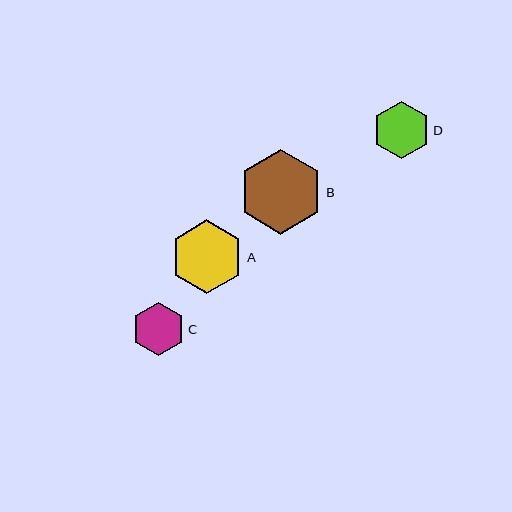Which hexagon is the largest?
Hexagon B is the largest with a size of approximately 85 pixels.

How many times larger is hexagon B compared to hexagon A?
Hexagon B is approximately 1.1 times the size of hexagon A.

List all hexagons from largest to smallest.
From largest to smallest: B, A, D, C.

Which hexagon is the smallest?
Hexagon C is the smallest with a size of approximately 53 pixels.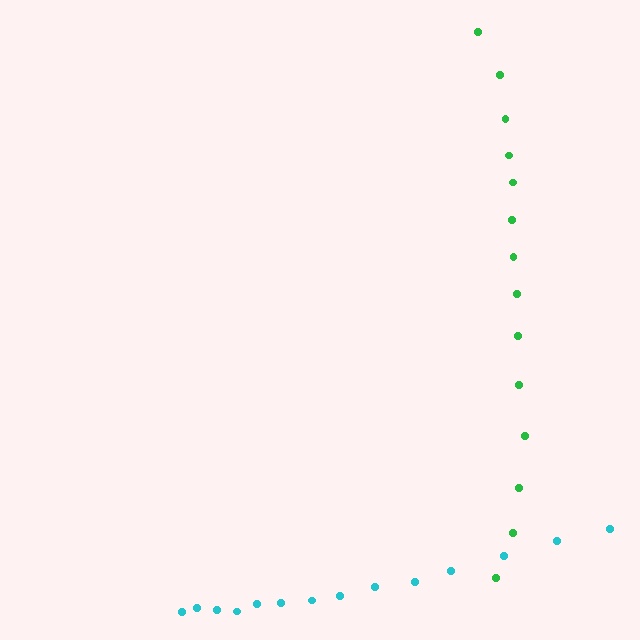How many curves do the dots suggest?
There are 2 distinct paths.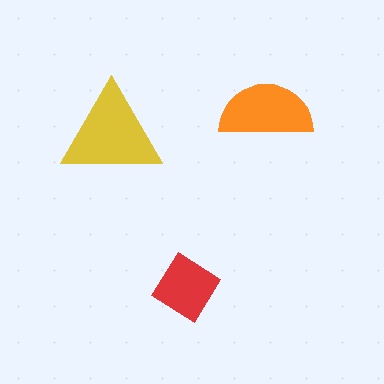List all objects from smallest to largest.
The red diamond, the orange semicircle, the yellow triangle.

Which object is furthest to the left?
The yellow triangle is leftmost.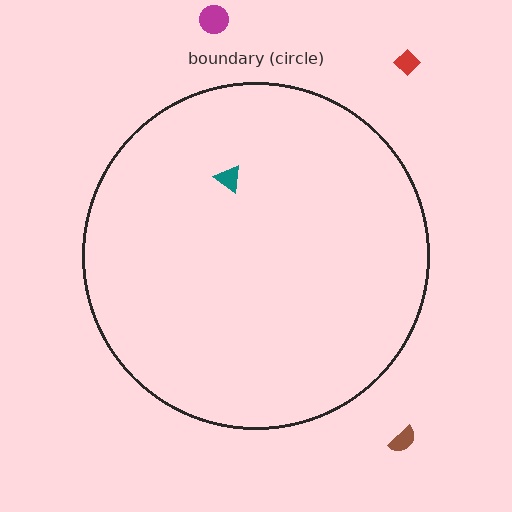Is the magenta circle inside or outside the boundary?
Outside.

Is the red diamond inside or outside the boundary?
Outside.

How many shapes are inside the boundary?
1 inside, 3 outside.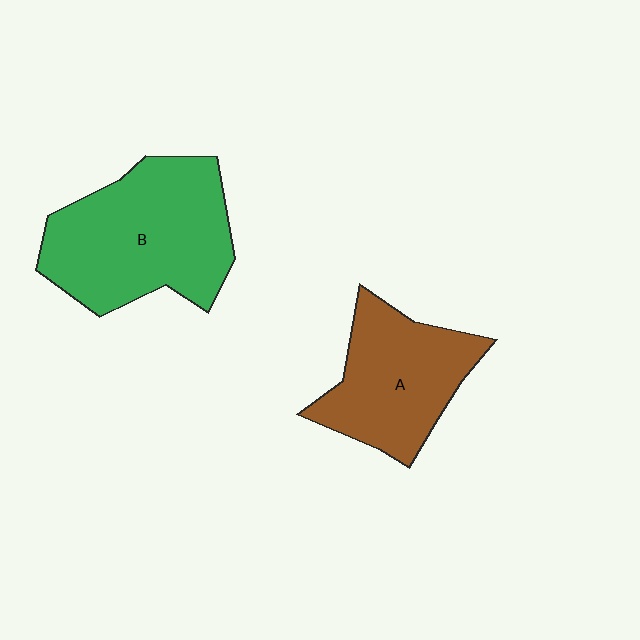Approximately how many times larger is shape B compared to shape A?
Approximately 1.4 times.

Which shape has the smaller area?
Shape A (brown).